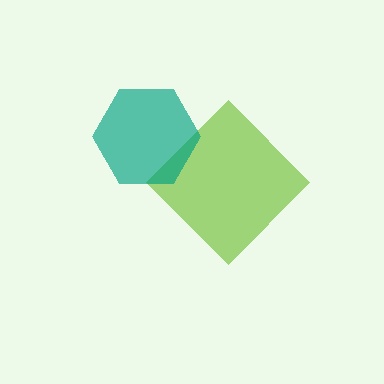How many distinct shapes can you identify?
There are 2 distinct shapes: a lime diamond, a teal hexagon.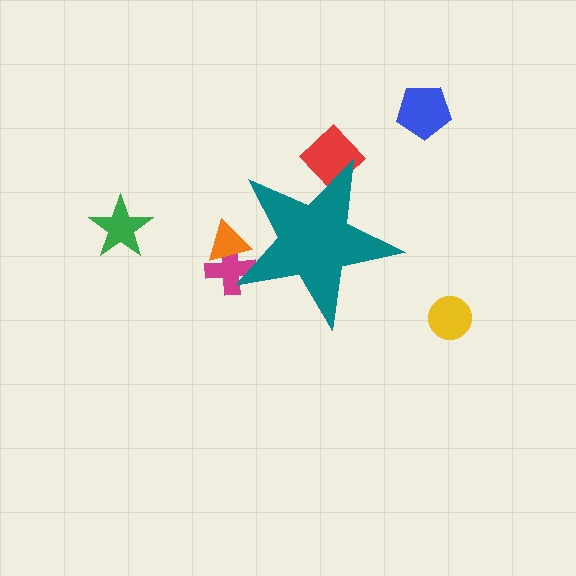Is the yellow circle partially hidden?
No, the yellow circle is fully visible.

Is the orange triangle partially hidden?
Yes, the orange triangle is partially hidden behind the teal star.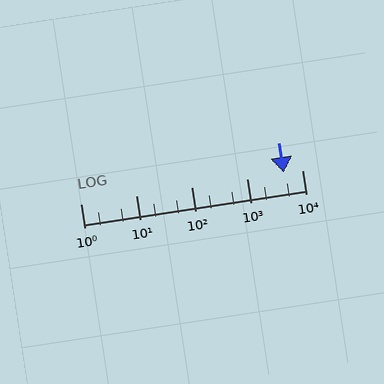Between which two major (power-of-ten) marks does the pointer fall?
The pointer is between 1000 and 10000.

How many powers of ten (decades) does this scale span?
The scale spans 4 decades, from 1 to 10000.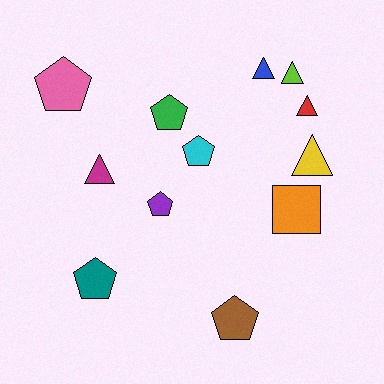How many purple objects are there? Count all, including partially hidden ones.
There is 1 purple object.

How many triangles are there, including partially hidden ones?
There are 5 triangles.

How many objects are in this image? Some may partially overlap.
There are 12 objects.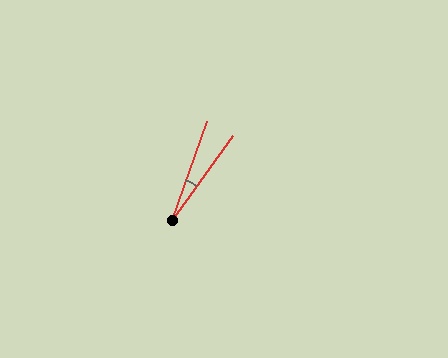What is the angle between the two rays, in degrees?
Approximately 17 degrees.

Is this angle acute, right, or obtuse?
It is acute.